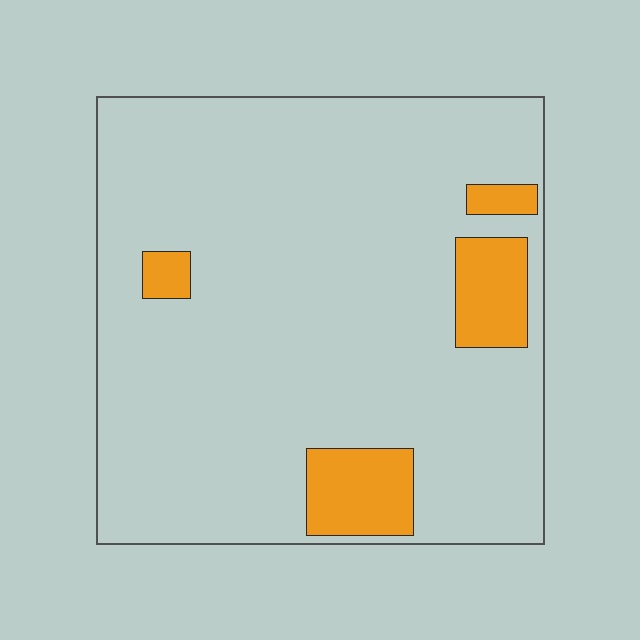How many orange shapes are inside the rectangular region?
4.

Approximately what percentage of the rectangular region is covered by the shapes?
Approximately 10%.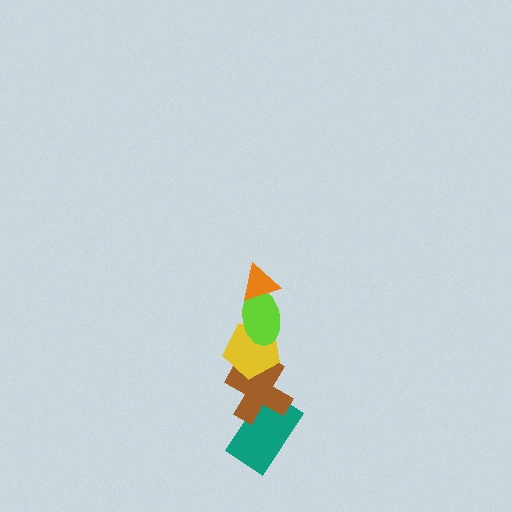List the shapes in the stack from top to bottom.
From top to bottom: the orange triangle, the lime ellipse, the yellow pentagon, the brown cross, the teal rectangle.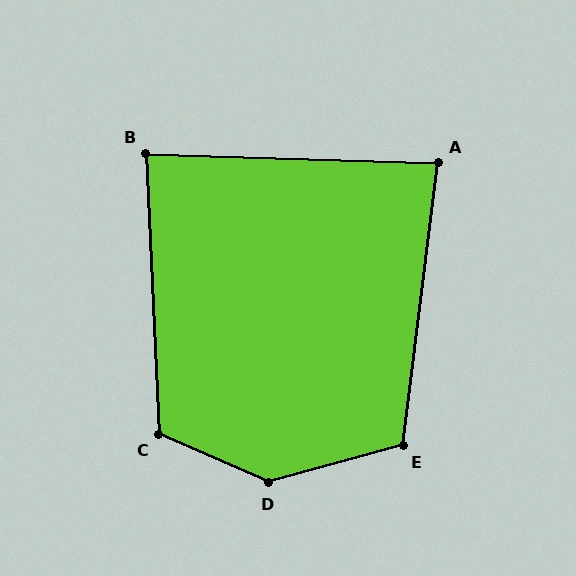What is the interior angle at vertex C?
Approximately 116 degrees (obtuse).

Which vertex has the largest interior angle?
D, at approximately 141 degrees.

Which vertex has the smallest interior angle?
A, at approximately 85 degrees.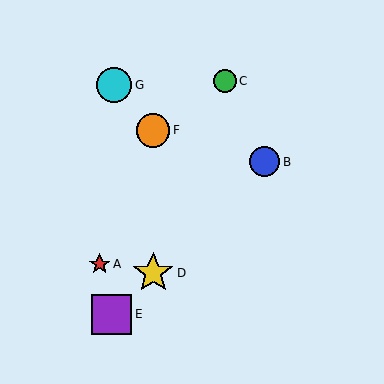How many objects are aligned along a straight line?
3 objects (B, D, E) are aligned along a straight line.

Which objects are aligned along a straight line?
Objects B, D, E are aligned along a straight line.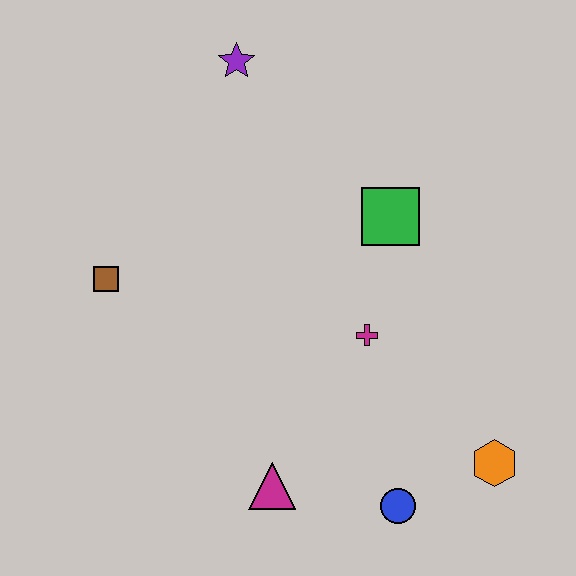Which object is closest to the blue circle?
The orange hexagon is closest to the blue circle.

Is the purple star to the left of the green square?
Yes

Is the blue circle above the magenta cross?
No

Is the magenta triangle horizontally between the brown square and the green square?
Yes